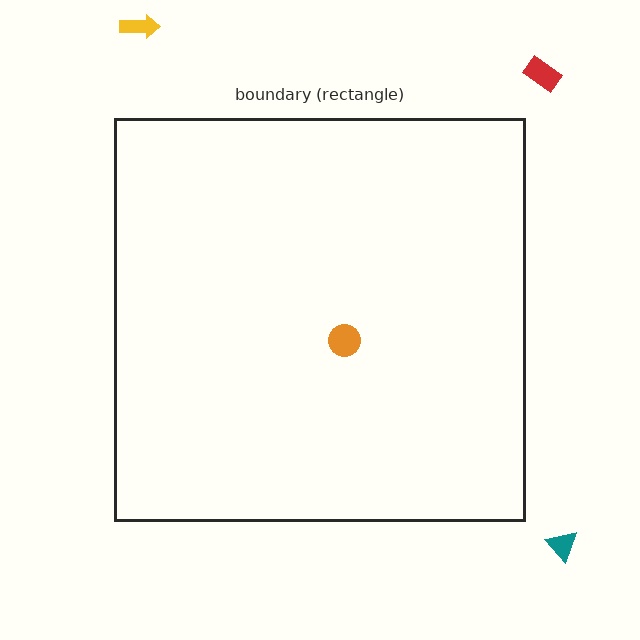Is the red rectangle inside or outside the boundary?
Outside.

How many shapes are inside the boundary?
1 inside, 3 outside.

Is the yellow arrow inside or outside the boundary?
Outside.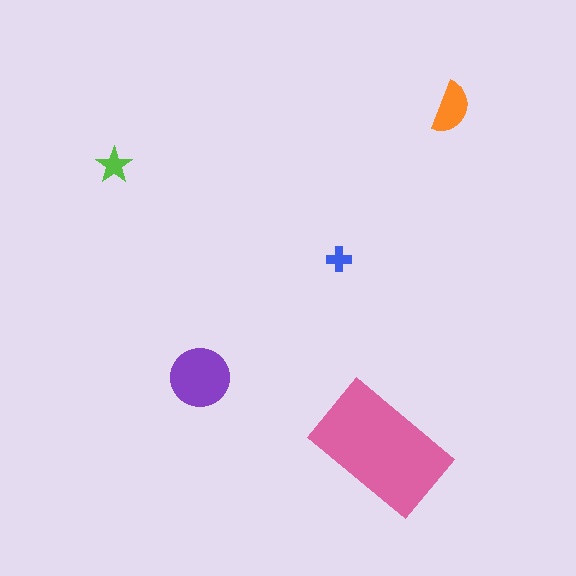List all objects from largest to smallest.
The pink rectangle, the purple circle, the orange semicircle, the lime star, the blue cross.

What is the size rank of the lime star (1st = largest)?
4th.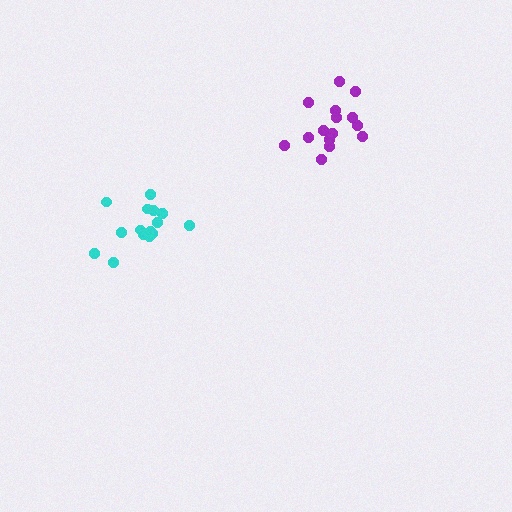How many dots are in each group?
Group 1: 15 dots, Group 2: 15 dots (30 total).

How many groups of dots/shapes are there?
There are 2 groups.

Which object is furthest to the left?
The cyan cluster is leftmost.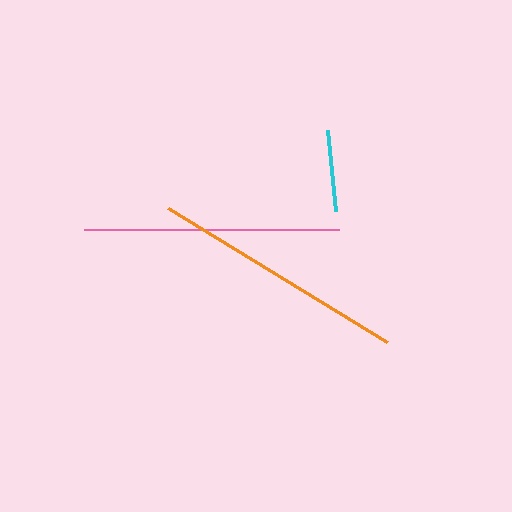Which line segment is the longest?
The orange line is the longest at approximately 257 pixels.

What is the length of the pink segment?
The pink segment is approximately 254 pixels long.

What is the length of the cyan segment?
The cyan segment is approximately 81 pixels long.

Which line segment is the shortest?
The cyan line is the shortest at approximately 81 pixels.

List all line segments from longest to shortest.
From longest to shortest: orange, pink, cyan.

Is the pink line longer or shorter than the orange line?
The orange line is longer than the pink line.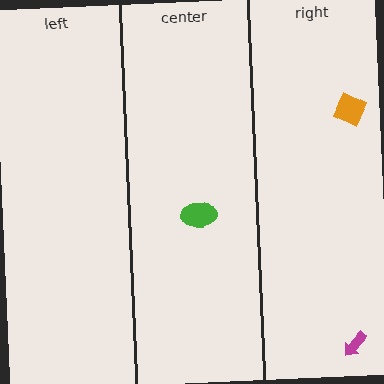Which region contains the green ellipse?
The center region.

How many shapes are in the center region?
1.